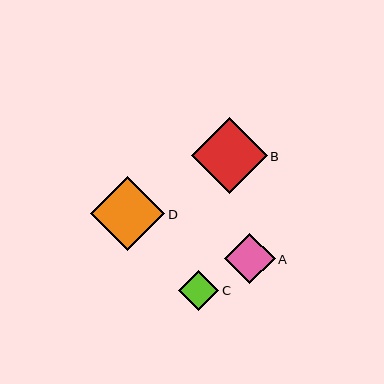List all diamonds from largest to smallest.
From largest to smallest: B, D, A, C.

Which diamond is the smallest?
Diamond C is the smallest with a size of approximately 40 pixels.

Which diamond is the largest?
Diamond B is the largest with a size of approximately 76 pixels.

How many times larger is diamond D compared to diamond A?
Diamond D is approximately 1.5 times the size of diamond A.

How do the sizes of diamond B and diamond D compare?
Diamond B and diamond D are approximately the same size.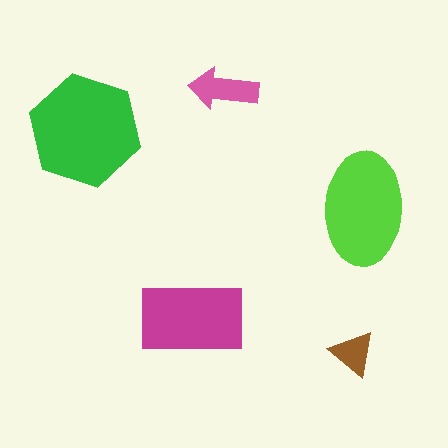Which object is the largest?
The green hexagon.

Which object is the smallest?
The brown triangle.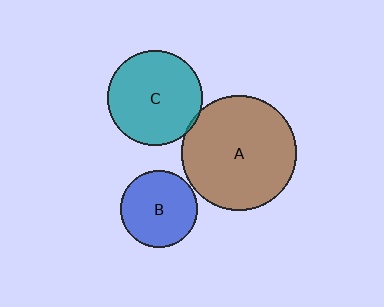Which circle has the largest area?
Circle A (brown).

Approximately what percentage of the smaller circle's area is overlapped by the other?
Approximately 5%.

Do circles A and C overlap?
Yes.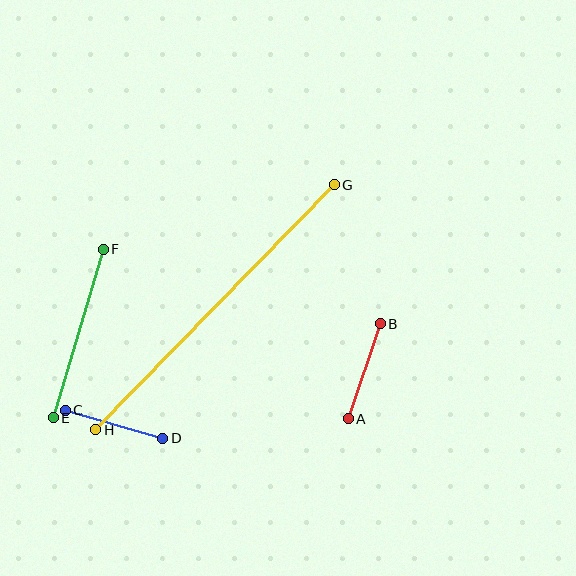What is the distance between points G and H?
The distance is approximately 342 pixels.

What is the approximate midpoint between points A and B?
The midpoint is at approximately (364, 371) pixels.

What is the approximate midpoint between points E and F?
The midpoint is at approximately (78, 334) pixels.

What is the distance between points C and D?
The distance is approximately 101 pixels.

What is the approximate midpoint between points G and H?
The midpoint is at approximately (215, 307) pixels.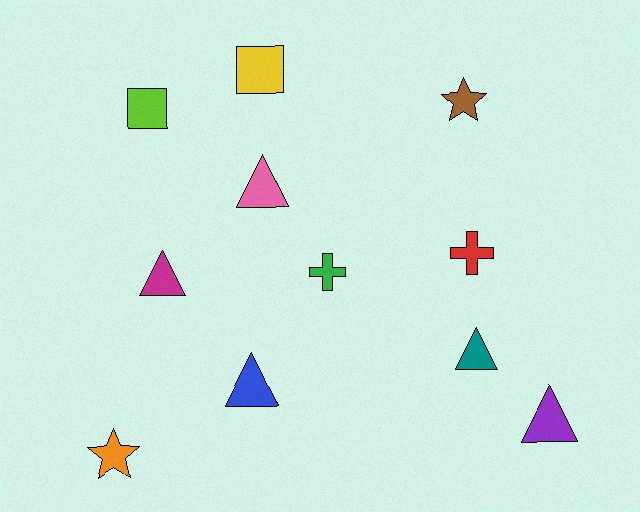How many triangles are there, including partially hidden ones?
There are 5 triangles.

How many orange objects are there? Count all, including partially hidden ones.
There is 1 orange object.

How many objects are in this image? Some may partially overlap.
There are 11 objects.